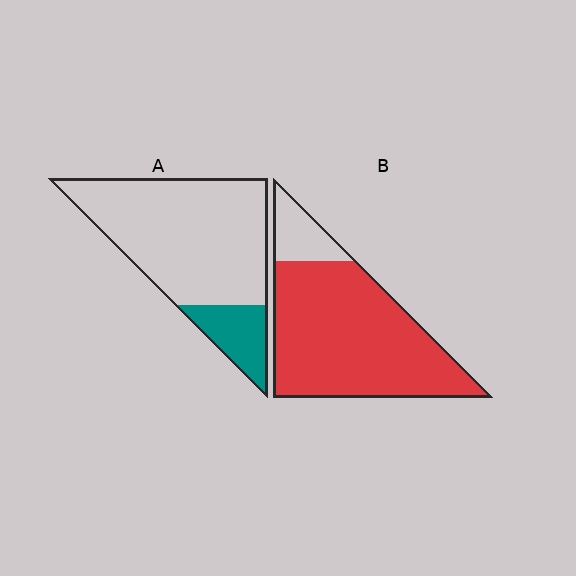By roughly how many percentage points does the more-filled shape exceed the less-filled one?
By roughly 70 percentage points (B over A).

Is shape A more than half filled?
No.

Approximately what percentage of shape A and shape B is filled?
A is approximately 20% and B is approximately 85%.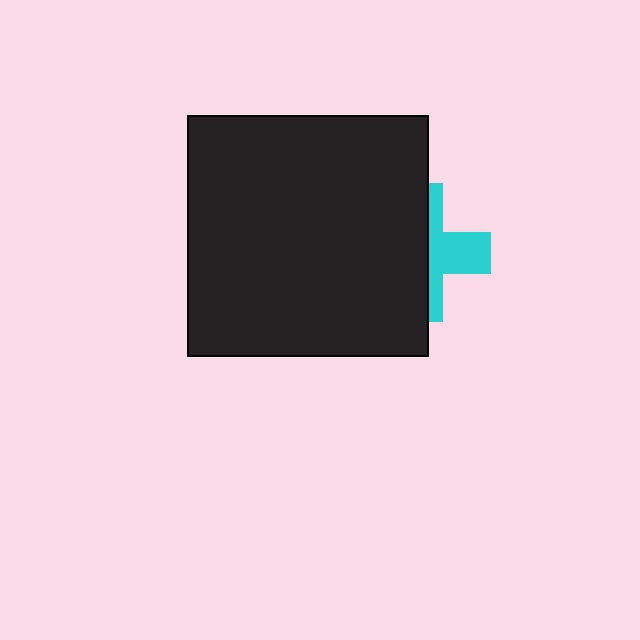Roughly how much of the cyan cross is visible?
A small part of it is visible (roughly 40%).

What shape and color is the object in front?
The object in front is a black square.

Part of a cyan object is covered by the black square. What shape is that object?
It is a cross.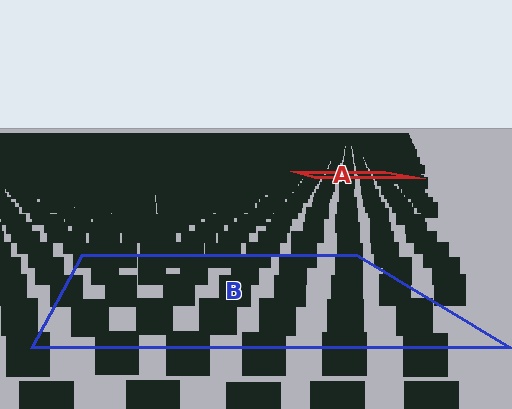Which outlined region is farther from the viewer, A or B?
Region A is farther from the viewer — the texture elements inside it appear smaller and more densely packed.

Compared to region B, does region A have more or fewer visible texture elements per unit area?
Region A has more texture elements per unit area — they are packed more densely because it is farther away.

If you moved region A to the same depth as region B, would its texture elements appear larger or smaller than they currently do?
They would appear larger. At a closer depth, the same texture elements are projected at a bigger on-screen size.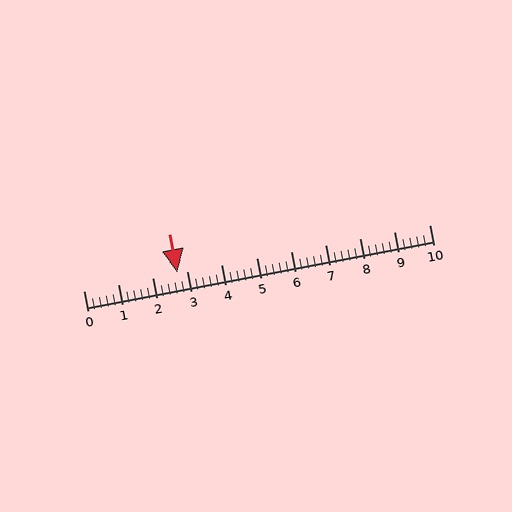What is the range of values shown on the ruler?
The ruler shows values from 0 to 10.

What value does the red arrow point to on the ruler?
The red arrow points to approximately 2.7.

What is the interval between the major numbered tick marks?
The major tick marks are spaced 1 units apart.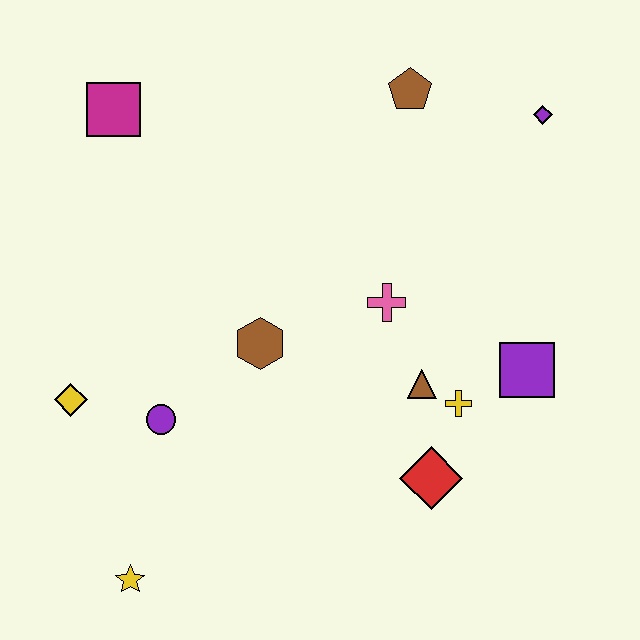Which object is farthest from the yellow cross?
The magenta square is farthest from the yellow cross.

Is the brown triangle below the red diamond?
No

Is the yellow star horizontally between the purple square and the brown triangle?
No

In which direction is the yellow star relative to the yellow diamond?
The yellow star is below the yellow diamond.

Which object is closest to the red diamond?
The yellow cross is closest to the red diamond.